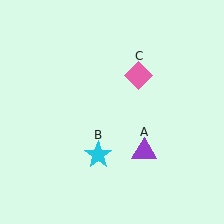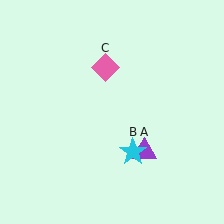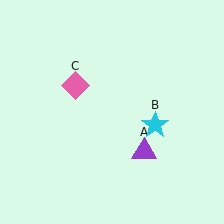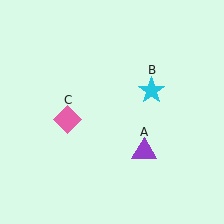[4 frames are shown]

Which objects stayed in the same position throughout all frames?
Purple triangle (object A) remained stationary.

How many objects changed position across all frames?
2 objects changed position: cyan star (object B), pink diamond (object C).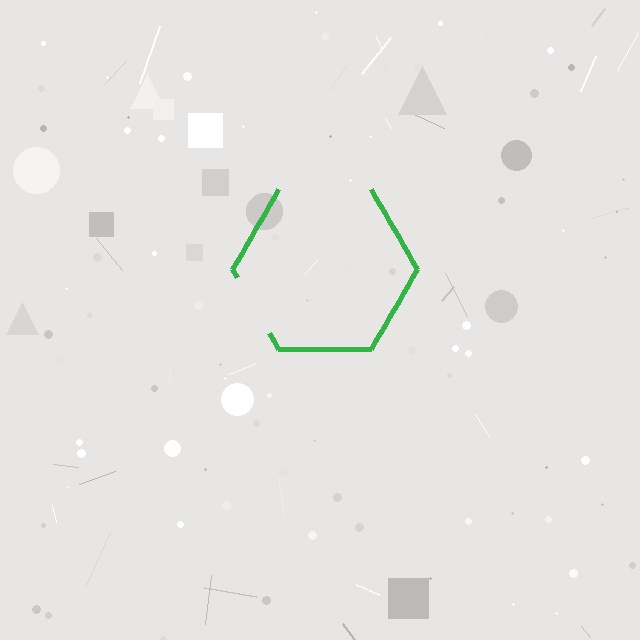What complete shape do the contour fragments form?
The contour fragments form a hexagon.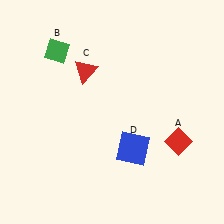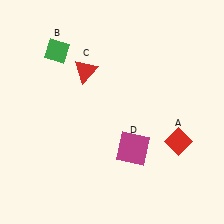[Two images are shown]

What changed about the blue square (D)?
In Image 1, D is blue. In Image 2, it changed to magenta.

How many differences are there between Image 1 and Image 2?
There is 1 difference between the two images.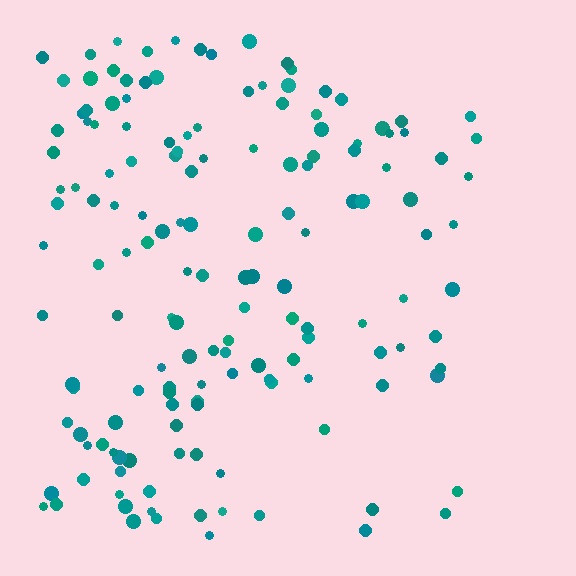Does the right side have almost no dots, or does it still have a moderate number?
Still a moderate number, just noticeably fewer than the left.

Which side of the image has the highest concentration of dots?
The left.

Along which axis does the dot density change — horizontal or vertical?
Horizontal.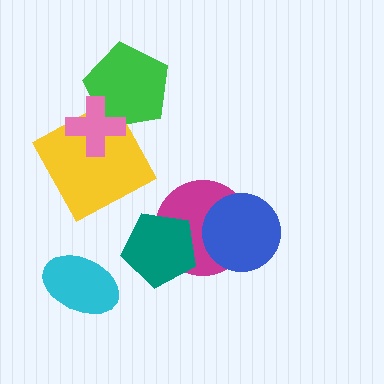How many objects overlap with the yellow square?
2 objects overlap with the yellow square.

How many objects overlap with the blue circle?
1 object overlaps with the blue circle.